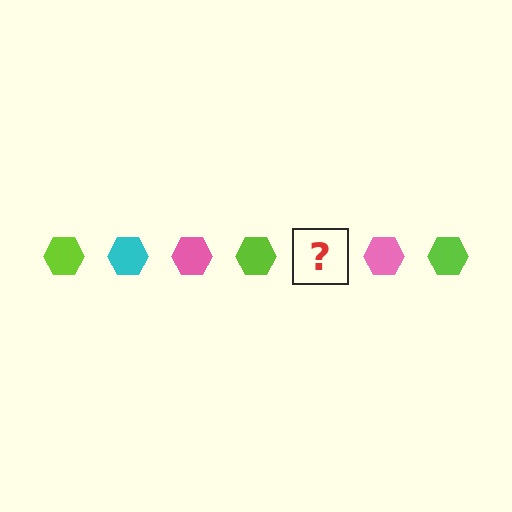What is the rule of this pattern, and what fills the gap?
The rule is that the pattern cycles through lime, cyan, pink hexagons. The gap should be filled with a cyan hexagon.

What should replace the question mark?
The question mark should be replaced with a cyan hexagon.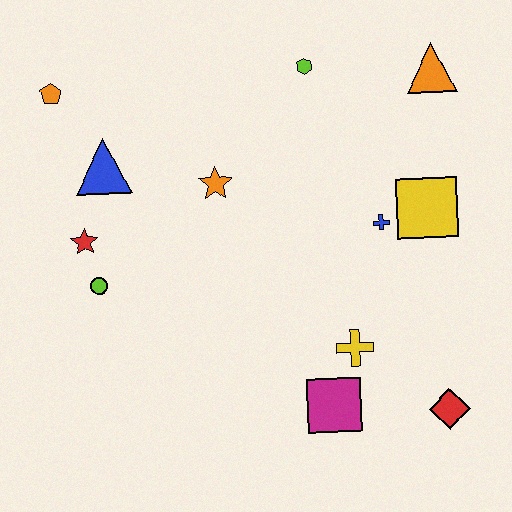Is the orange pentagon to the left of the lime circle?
Yes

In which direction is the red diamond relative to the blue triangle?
The red diamond is to the right of the blue triangle.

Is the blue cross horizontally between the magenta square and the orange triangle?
Yes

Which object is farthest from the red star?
The red diamond is farthest from the red star.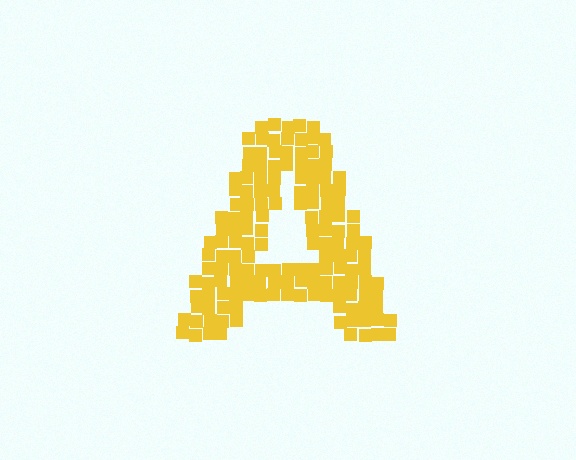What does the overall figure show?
The overall figure shows the letter A.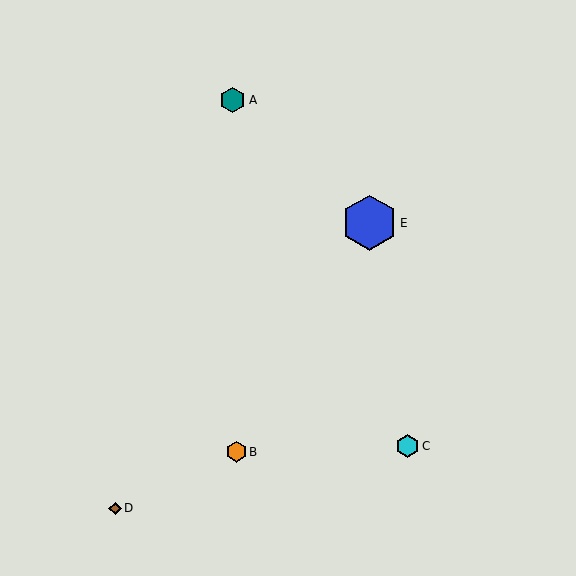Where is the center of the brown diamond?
The center of the brown diamond is at (115, 508).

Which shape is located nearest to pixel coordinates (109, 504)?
The brown diamond (labeled D) at (115, 508) is nearest to that location.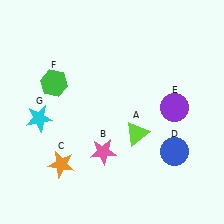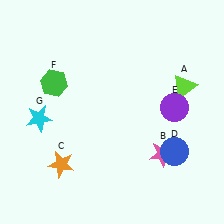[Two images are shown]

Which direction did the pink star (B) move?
The pink star (B) moved right.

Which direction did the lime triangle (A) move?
The lime triangle (A) moved right.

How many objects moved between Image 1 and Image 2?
2 objects moved between the two images.